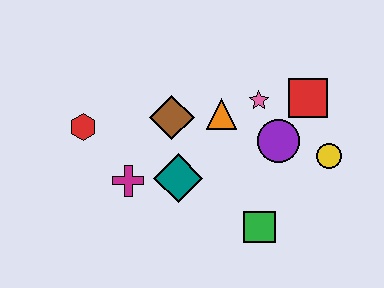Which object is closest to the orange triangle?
The pink star is closest to the orange triangle.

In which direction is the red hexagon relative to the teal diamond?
The red hexagon is to the left of the teal diamond.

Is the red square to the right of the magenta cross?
Yes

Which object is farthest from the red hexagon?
The yellow circle is farthest from the red hexagon.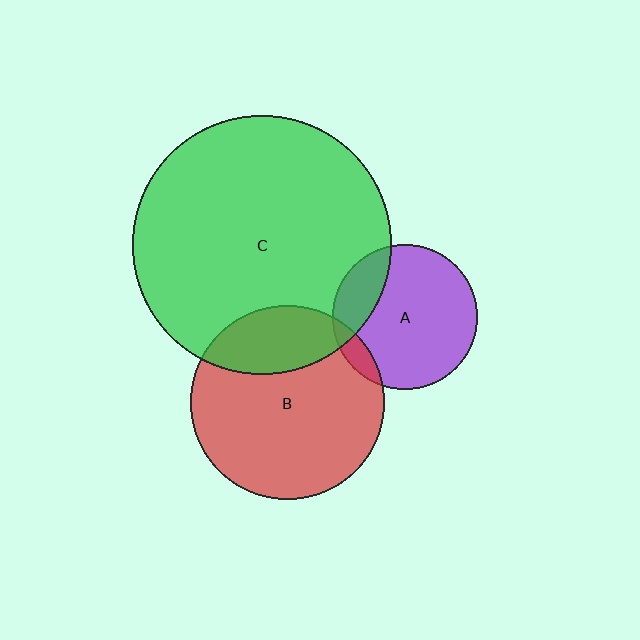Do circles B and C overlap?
Yes.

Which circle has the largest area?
Circle C (green).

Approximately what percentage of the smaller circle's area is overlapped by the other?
Approximately 25%.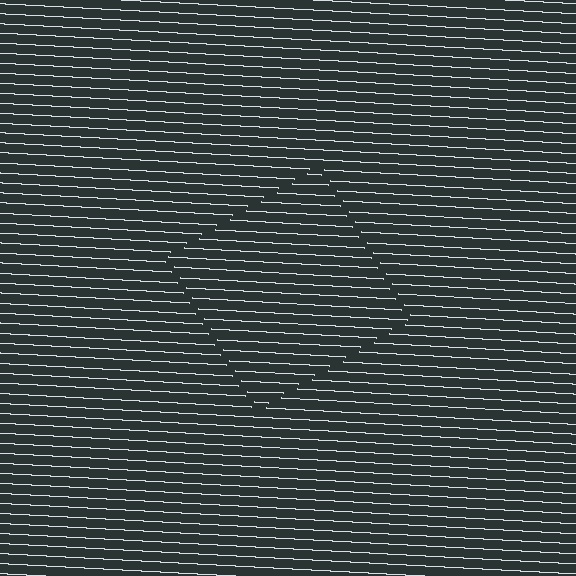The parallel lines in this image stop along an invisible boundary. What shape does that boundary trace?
An illusory square. The interior of the shape contains the same grating, shifted by half a period — the contour is defined by the phase discontinuity where line-ends from the inner and outer gratings abut.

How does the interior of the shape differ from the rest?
The interior of the shape contains the same grating, shifted by half a period — the contour is defined by the phase discontinuity where line-ends from the inner and outer gratings abut.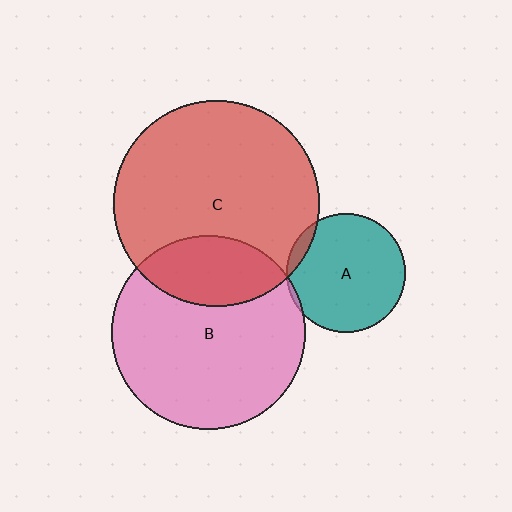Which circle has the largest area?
Circle C (red).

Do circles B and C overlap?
Yes.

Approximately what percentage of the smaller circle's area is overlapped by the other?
Approximately 25%.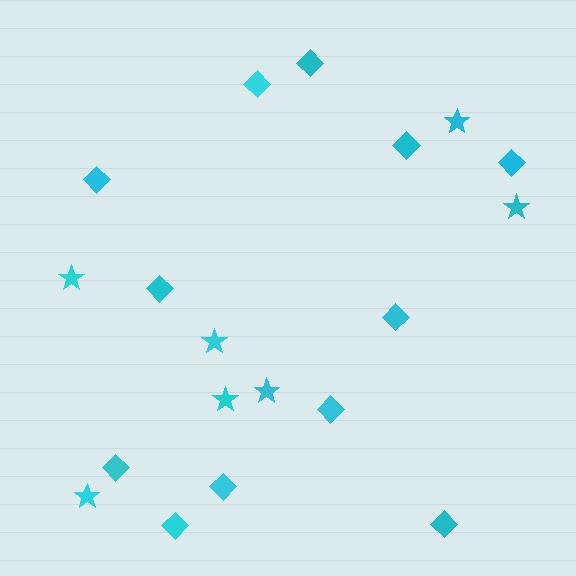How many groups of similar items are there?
There are 2 groups: one group of diamonds (12) and one group of stars (7).